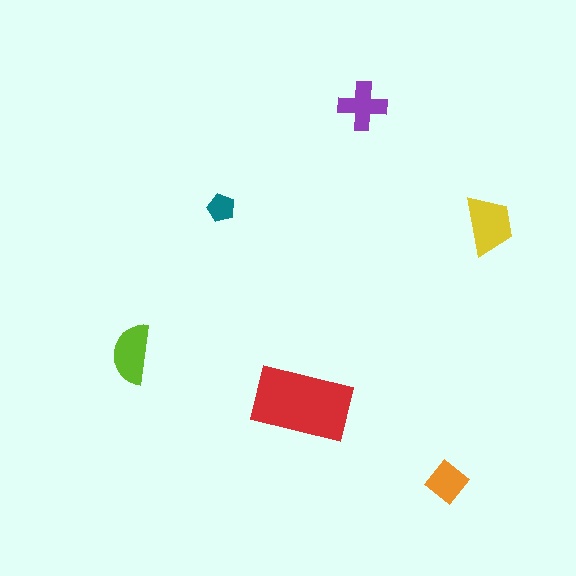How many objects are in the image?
There are 6 objects in the image.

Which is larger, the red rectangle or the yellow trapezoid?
The red rectangle.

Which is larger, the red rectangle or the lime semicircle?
The red rectangle.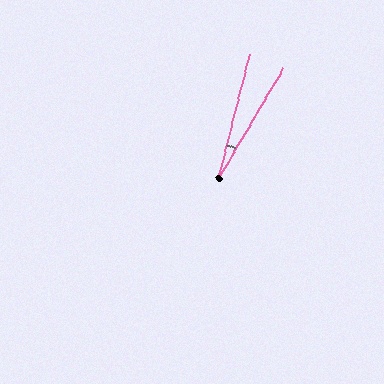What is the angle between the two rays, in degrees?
Approximately 16 degrees.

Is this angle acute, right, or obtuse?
It is acute.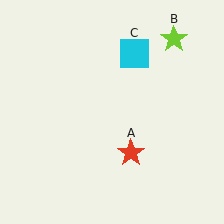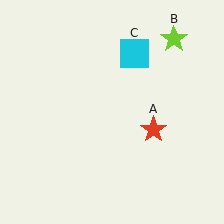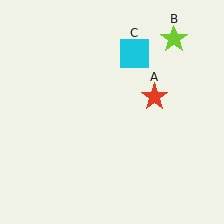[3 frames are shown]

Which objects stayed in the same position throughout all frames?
Lime star (object B) and cyan square (object C) remained stationary.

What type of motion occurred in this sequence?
The red star (object A) rotated counterclockwise around the center of the scene.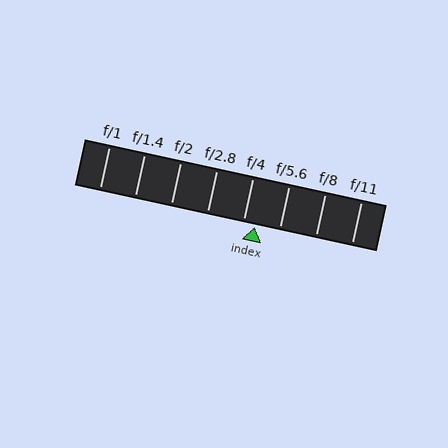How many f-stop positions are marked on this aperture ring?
There are 8 f-stop positions marked.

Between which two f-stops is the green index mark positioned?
The index mark is between f/4 and f/5.6.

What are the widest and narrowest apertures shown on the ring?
The widest aperture shown is f/1 and the narrowest is f/11.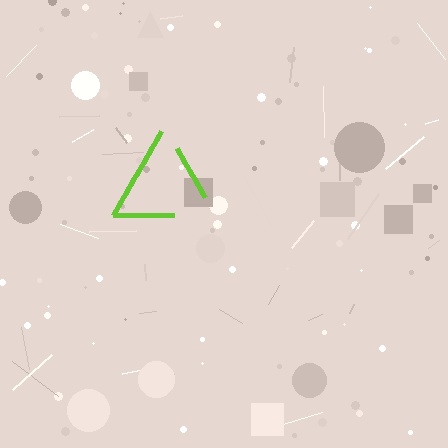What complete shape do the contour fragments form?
The contour fragments form a triangle.